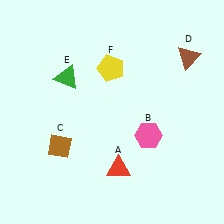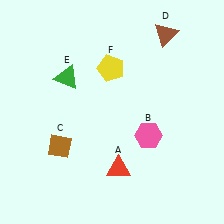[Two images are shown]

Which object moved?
The brown triangle (D) moved up.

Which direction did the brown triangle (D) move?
The brown triangle (D) moved up.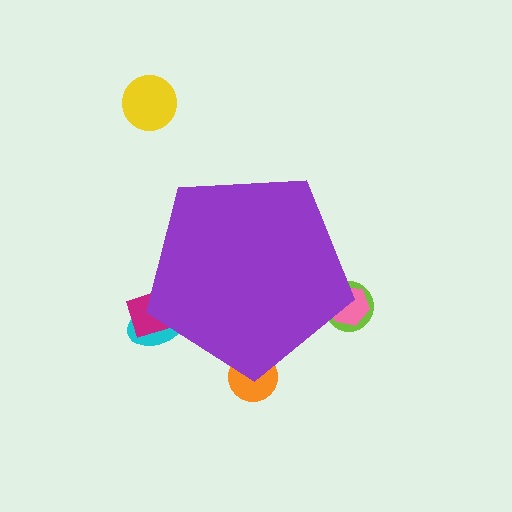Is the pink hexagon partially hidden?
Yes, the pink hexagon is partially hidden behind the purple pentagon.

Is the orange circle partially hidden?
Yes, the orange circle is partially hidden behind the purple pentagon.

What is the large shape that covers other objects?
A purple pentagon.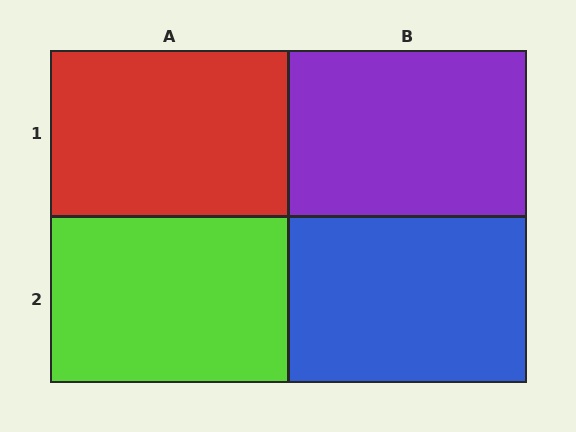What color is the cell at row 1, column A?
Red.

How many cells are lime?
1 cell is lime.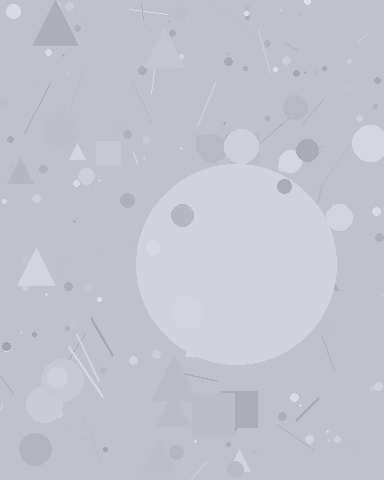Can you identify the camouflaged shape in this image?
The camouflaged shape is a circle.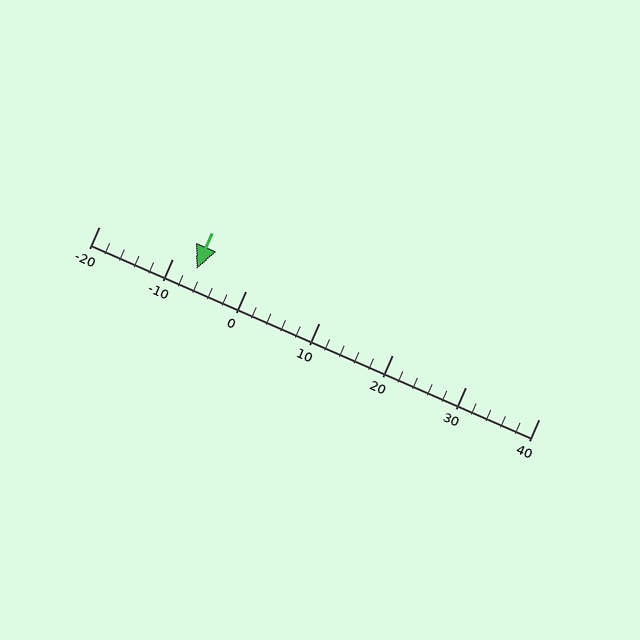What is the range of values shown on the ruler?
The ruler shows values from -20 to 40.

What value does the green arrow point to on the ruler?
The green arrow points to approximately -7.